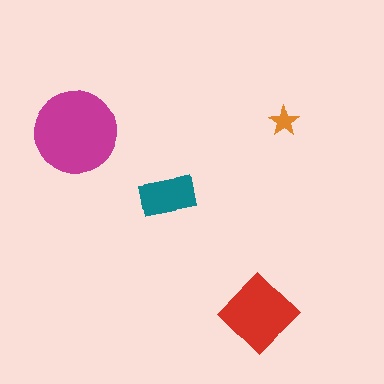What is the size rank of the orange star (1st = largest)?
4th.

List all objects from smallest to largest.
The orange star, the teal rectangle, the red diamond, the magenta circle.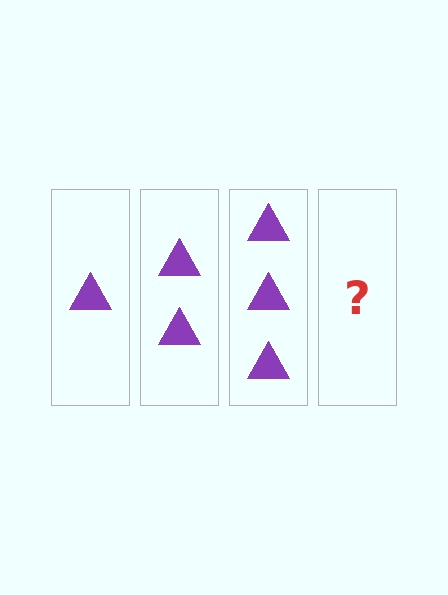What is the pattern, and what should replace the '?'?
The pattern is that each step adds one more triangle. The '?' should be 4 triangles.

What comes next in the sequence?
The next element should be 4 triangles.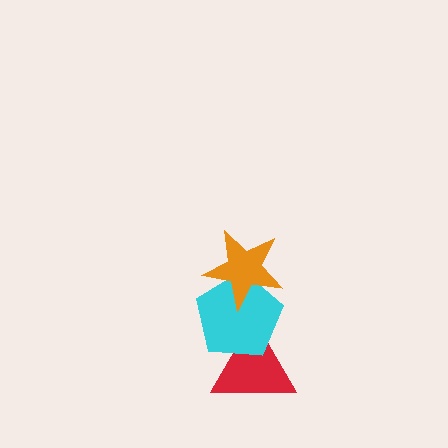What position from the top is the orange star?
The orange star is 1st from the top.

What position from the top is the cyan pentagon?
The cyan pentagon is 2nd from the top.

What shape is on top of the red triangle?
The cyan pentagon is on top of the red triangle.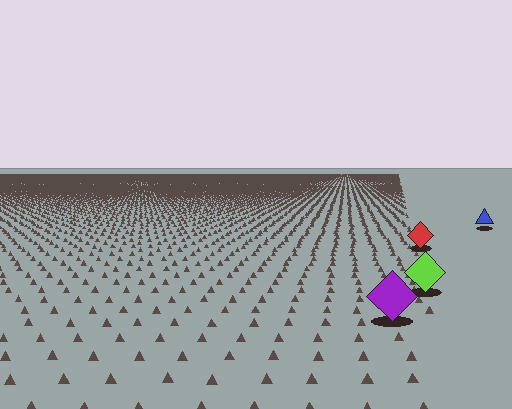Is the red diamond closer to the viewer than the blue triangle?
Yes. The red diamond is closer — you can tell from the texture gradient: the ground texture is coarser near it.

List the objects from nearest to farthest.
From nearest to farthest: the purple diamond, the lime diamond, the red diamond, the blue triangle.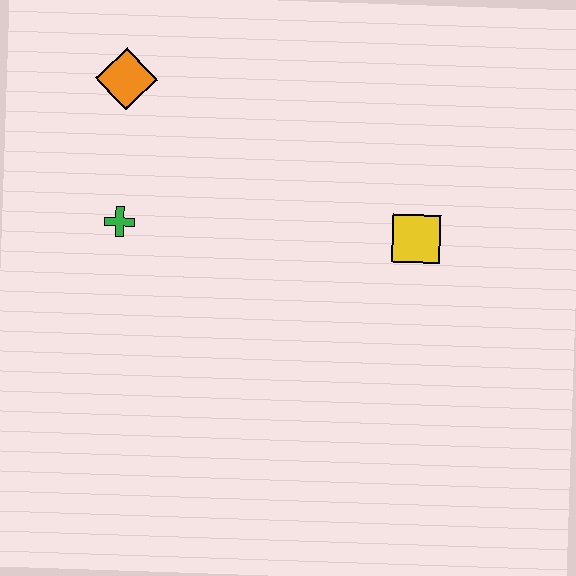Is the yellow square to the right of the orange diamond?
Yes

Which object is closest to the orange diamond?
The green cross is closest to the orange diamond.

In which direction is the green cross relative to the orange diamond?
The green cross is below the orange diamond.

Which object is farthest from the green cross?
The yellow square is farthest from the green cross.